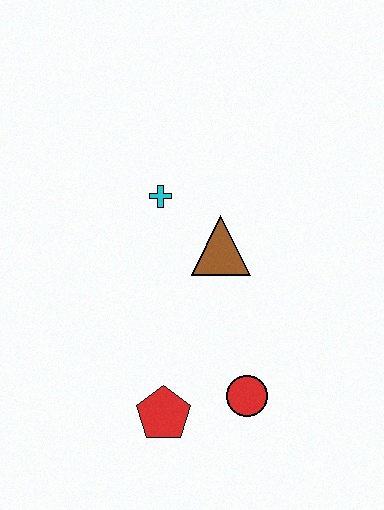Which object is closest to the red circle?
The red pentagon is closest to the red circle.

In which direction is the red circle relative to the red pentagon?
The red circle is to the right of the red pentagon.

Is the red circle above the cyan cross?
No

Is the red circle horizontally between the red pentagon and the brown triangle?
No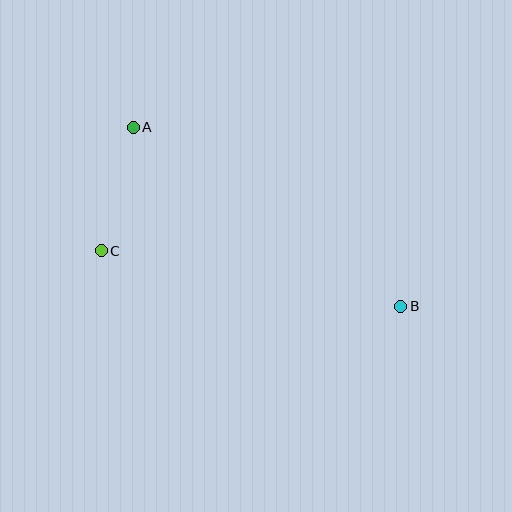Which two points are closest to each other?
Points A and C are closest to each other.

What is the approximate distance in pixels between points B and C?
The distance between B and C is approximately 305 pixels.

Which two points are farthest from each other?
Points A and B are farthest from each other.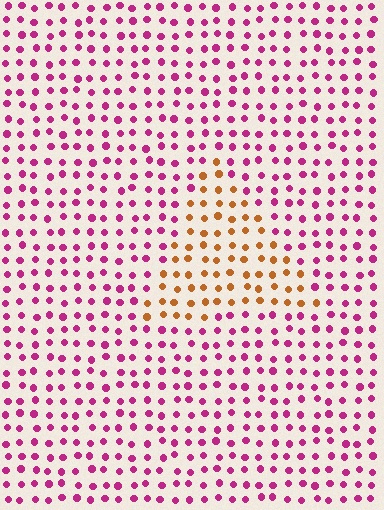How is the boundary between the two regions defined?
The boundary is defined purely by a slight shift in hue (about 65 degrees). Spacing, size, and orientation are identical on both sides.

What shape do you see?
I see a triangle.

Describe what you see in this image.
The image is filled with small magenta elements in a uniform arrangement. A triangle-shaped region is visible where the elements are tinted to a slightly different hue, forming a subtle color boundary.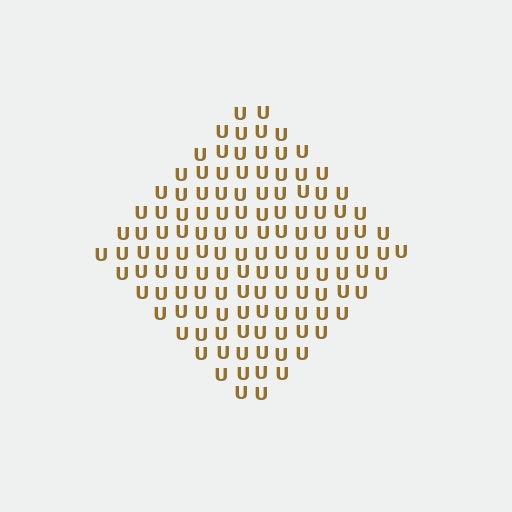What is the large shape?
The large shape is a diamond.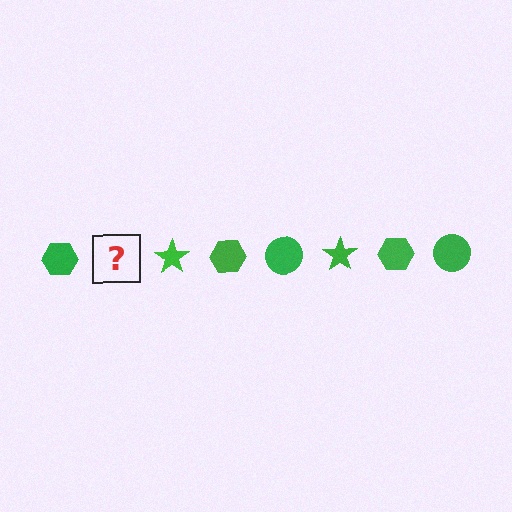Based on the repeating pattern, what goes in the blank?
The blank should be a green circle.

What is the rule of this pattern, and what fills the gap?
The rule is that the pattern cycles through hexagon, circle, star shapes in green. The gap should be filled with a green circle.